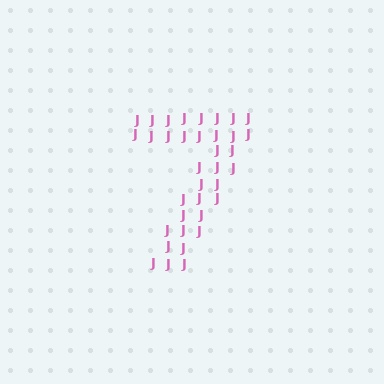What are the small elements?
The small elements are letter J's.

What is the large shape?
The large shape is the digit 7.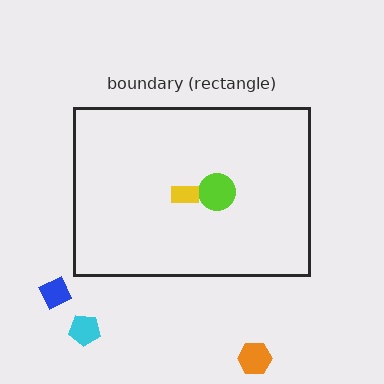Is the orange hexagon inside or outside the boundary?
Outside.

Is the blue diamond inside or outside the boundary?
Outside.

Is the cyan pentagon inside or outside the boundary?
Outside.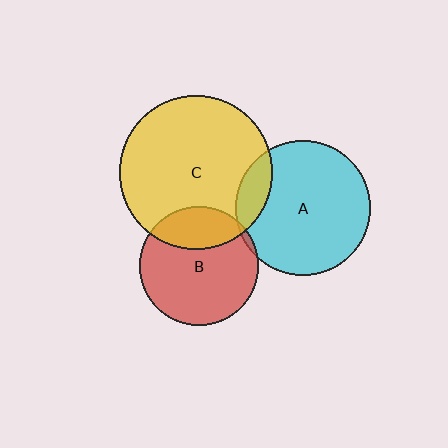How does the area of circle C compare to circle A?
Approximately 1.3 times.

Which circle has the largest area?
Circle C (yellow).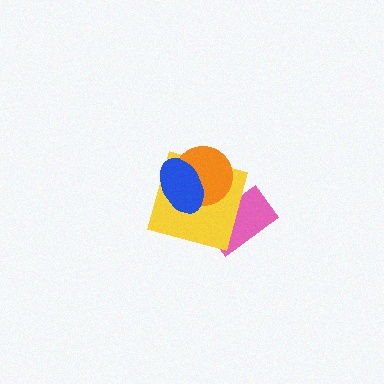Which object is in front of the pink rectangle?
The yellow square is in front of the pink rectangle.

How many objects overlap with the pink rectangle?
1 object overlaps with the pink rectangle.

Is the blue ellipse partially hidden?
No, no other shape covers it.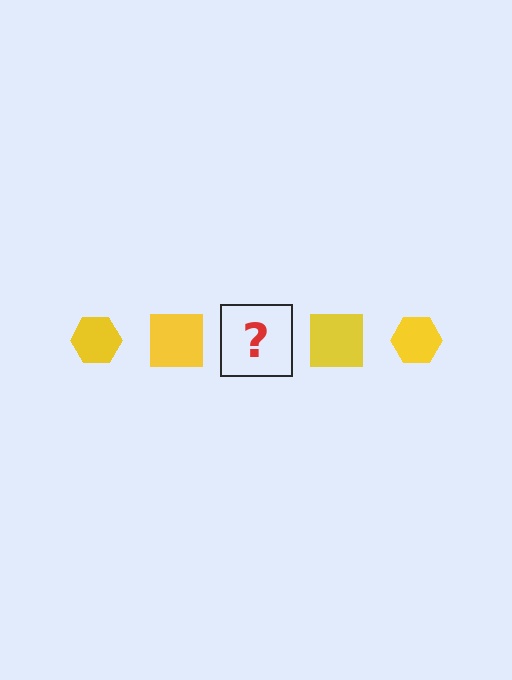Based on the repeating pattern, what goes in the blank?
The blank should be a yellow hexagon.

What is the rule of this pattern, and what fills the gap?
The rule is that the pattern cycles through hexagon, square shapes in yellow. The gap should be filled with a yellow hexagon.